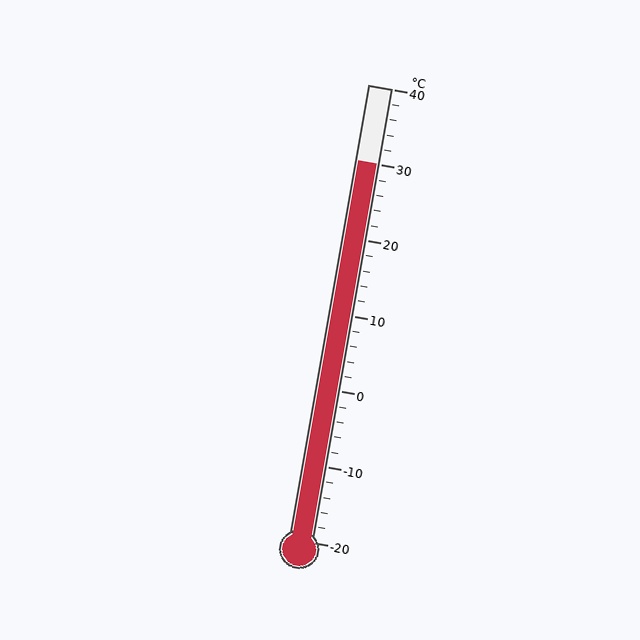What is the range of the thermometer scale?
The thermometer scale ranges from -20°C to 40°C.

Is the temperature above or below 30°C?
The temperature is at 30°C.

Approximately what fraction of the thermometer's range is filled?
The thermometer is filled to approximately 85% of its range.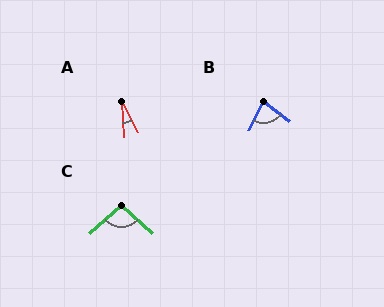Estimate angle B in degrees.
Approximately 80 degrees.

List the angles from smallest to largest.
A (24°), B (80°), C (97°).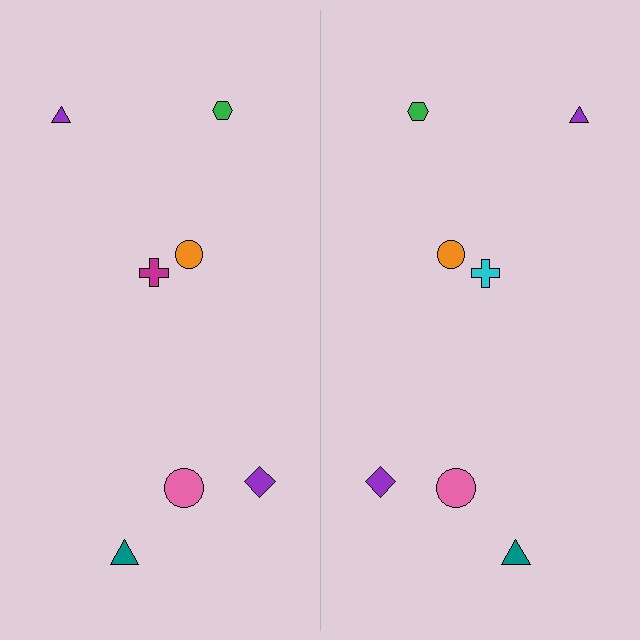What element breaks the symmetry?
The cyan cross on the right side breaks the symmetry — its mirror counterpart is magenta.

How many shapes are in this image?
There are 14 shapes in this image.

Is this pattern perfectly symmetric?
No, the pattern is not perfectly symmetric. The cyan cross on the right side breaks the symmetry — its mirror counterpart is magenta.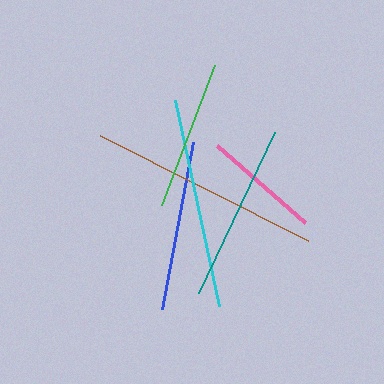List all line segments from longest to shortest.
From longest to shortest: brown, cyan, teal, blue, green, pink.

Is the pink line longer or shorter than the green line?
The green line is longer than the pink line.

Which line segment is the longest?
The brown line is the longest at approximately 233 pixels.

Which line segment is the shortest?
The pink line is the shortest at approximately 116 pixels.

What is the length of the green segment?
The green segment is approximately 150 pixels long.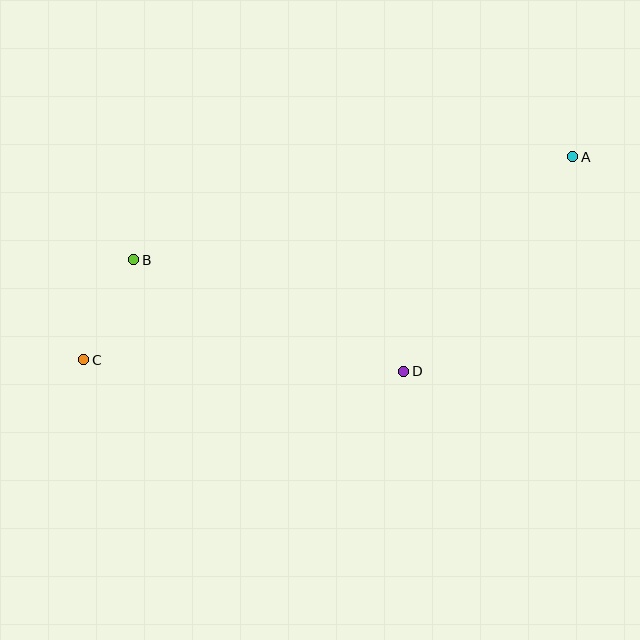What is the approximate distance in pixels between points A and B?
The distance between A and B is approximately 451 pixels.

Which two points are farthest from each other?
Points A and C are farthest from each other.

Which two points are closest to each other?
Points B and C are closest to each other.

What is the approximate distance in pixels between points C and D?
The distance between C and D is approximately 320 pixels.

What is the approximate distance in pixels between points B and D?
The distance between B and D is approximately 292 pixels.